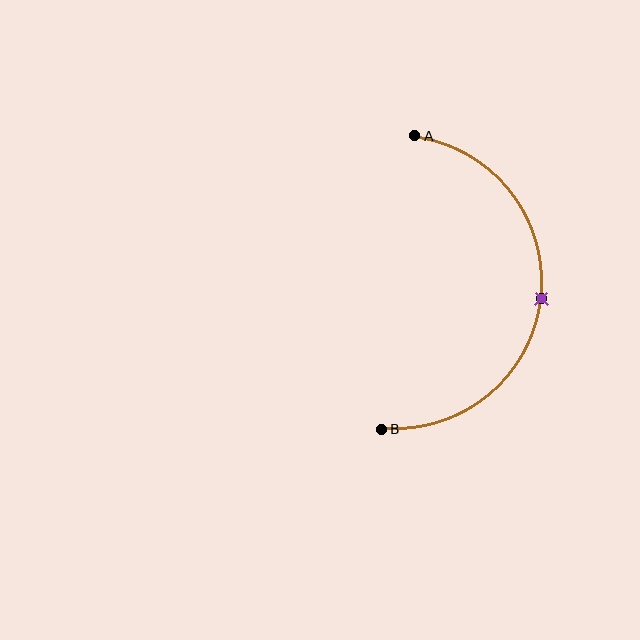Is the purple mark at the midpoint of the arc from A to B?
Yes. The purple mark lies on the arc at equal arc-length from both A and B — it is the arc midpoint.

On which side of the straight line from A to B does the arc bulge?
The arc bulges to the right of the straight line connecting A and B.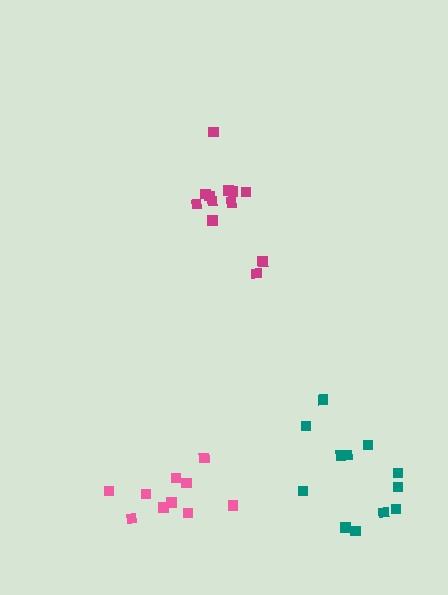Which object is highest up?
The magenta cluster is topmost.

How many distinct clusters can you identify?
There are 3 distinct clusters.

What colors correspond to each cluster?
The clusters are colored: magenta, teal, pink.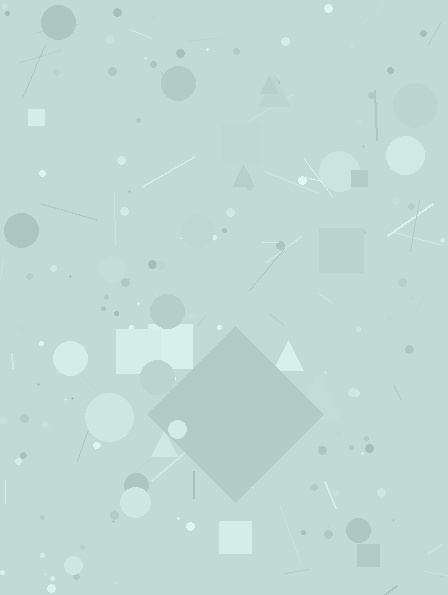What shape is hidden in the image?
A diamond is hidden in the image.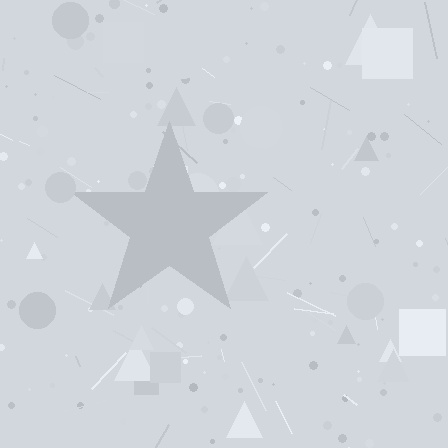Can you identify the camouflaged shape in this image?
The camouflaged shape is a star.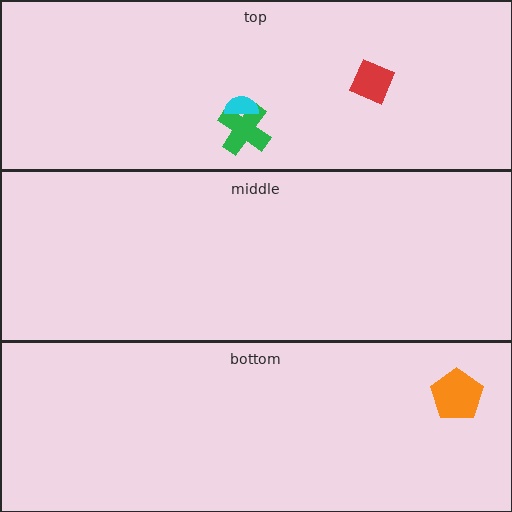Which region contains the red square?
The top region.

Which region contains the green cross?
The top region.